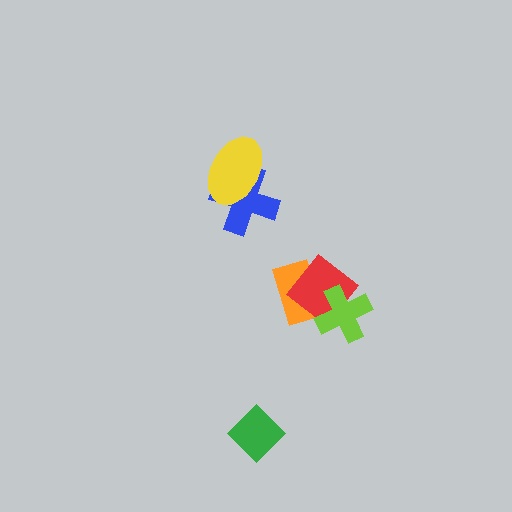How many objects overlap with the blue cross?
1 object overlaps with the blue cross.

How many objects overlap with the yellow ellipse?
1 object overlaps with the yellow ellipse.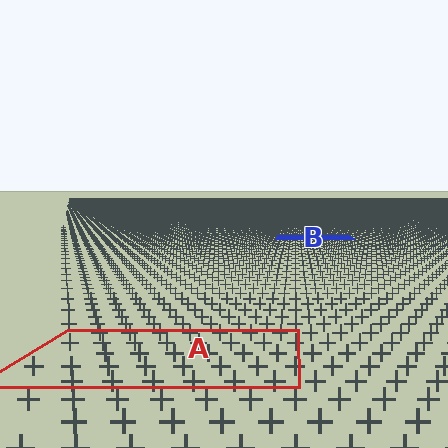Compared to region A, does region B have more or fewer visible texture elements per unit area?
Region B has more texture elements per unit area — they are packed more densely because it is farther away.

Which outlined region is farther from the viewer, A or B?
Region B is farther from the viewer — the texture elements inside it appear smaller and more densely packed.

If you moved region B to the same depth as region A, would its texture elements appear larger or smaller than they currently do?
They would appear larger. At a closer depth, the same texture elements are projected at a bigger on-screen size.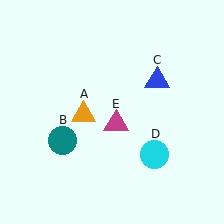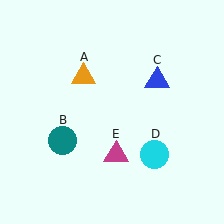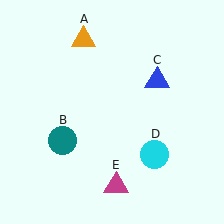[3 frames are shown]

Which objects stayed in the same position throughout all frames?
Teal circle (object B) and blue triangle (object C) and cyan circle (object D) remained stationary.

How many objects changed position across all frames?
2 objects changed position: orange triangle (object A), magenta triangle (object E).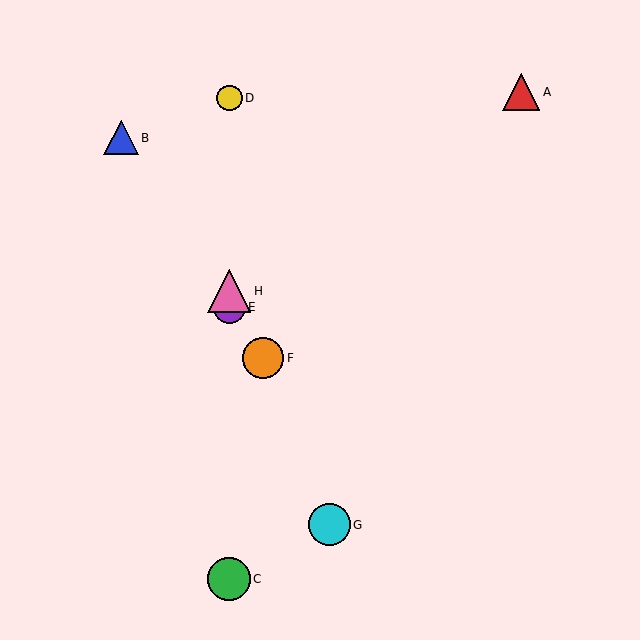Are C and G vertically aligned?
No, C is at x≈229 and G is at x≈329.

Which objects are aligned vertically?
Objects C, D, E, H are aligned vertically.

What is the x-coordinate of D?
Object D is at x≈229.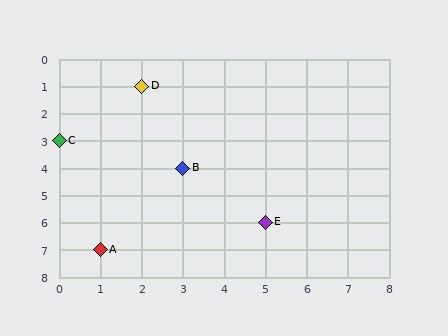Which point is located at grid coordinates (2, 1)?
Point D is at (2, 1).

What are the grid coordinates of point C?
Point C is at grid coordinates (0, 3).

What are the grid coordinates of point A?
Point A is at grid coordinates (1, 7).